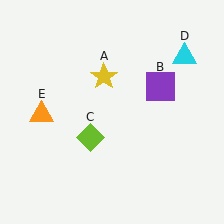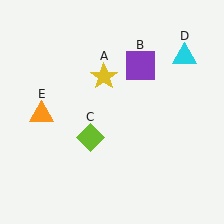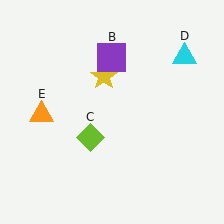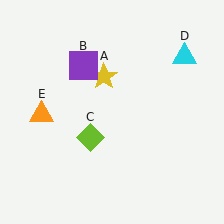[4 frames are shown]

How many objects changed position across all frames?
1 object changed position: purple square (object B).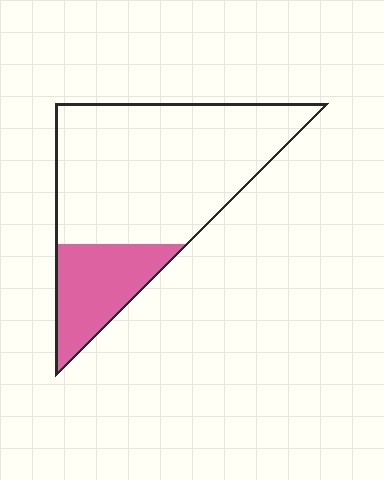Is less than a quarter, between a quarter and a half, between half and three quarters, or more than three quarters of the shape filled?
Less than a quarter.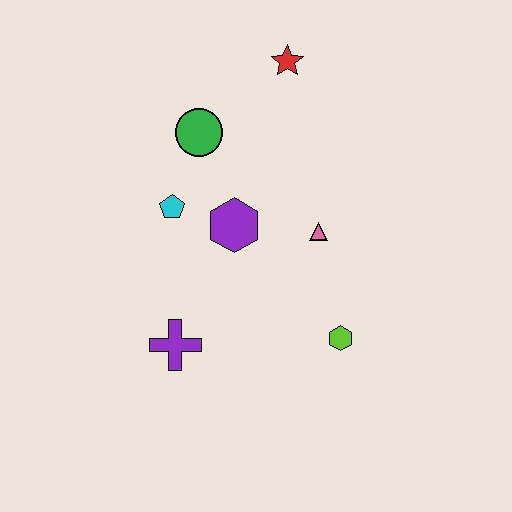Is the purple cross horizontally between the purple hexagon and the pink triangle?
No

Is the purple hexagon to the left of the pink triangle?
Yes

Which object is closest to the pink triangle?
The purple hexagon is closest to the pink triangle.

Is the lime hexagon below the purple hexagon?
Yes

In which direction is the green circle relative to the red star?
The green circle is to the left of the red star.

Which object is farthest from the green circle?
The lime hexagon is farthest from the green circle.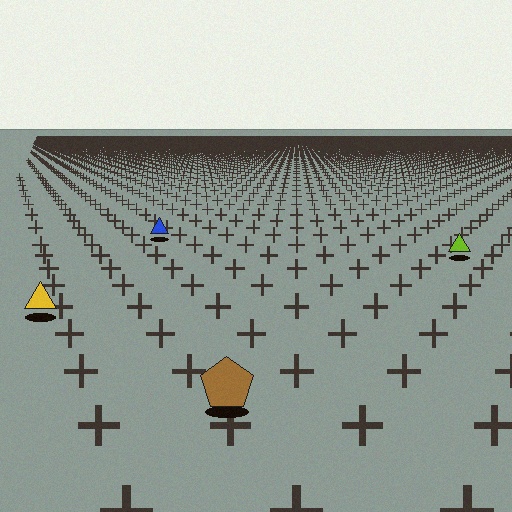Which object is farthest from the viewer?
The blue triangle is farthest from the viewer. It appears smaller and the ground texture around it is denser.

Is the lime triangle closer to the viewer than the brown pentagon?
No. The brown pentagon is closer — you can tell from the texture gradient: the ground texture is coarser near it.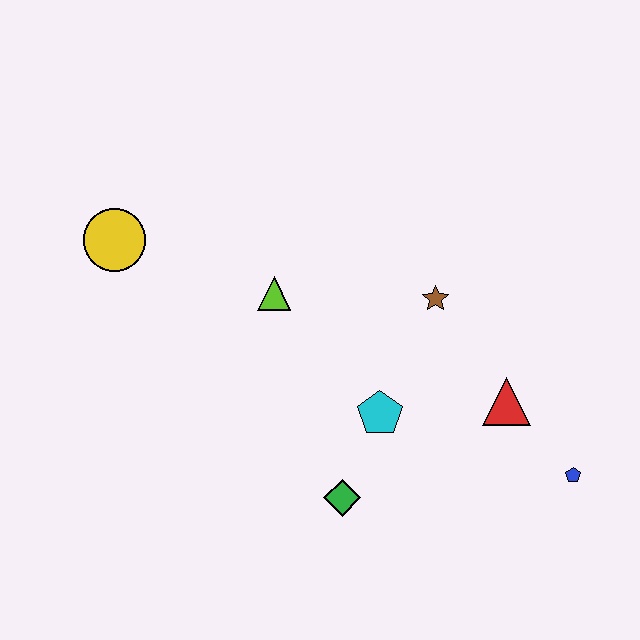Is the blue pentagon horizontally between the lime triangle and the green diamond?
No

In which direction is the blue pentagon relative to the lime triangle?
The blue pentagon is to the right of the lime triangle.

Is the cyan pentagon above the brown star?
No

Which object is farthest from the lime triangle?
The blue pentagon is farthest from the lime triangle.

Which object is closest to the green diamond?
The cyan pentagon is closest to the green diamond.